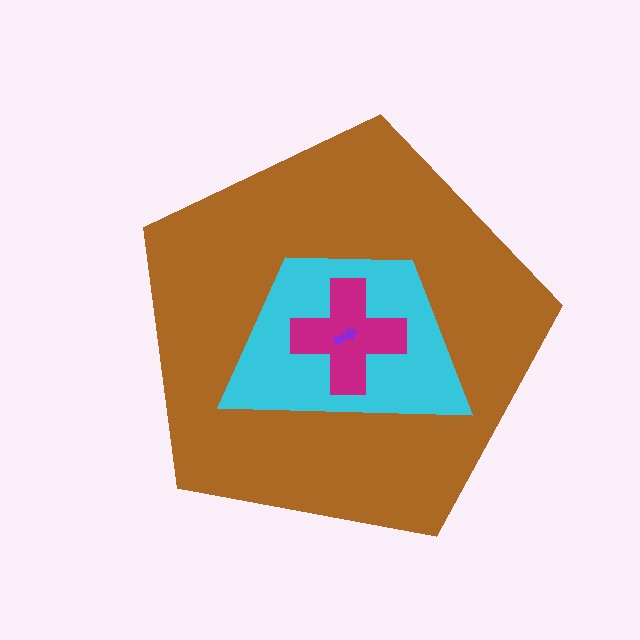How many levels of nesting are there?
4.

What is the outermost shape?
The brown pentagon.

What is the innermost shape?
The purple arrow.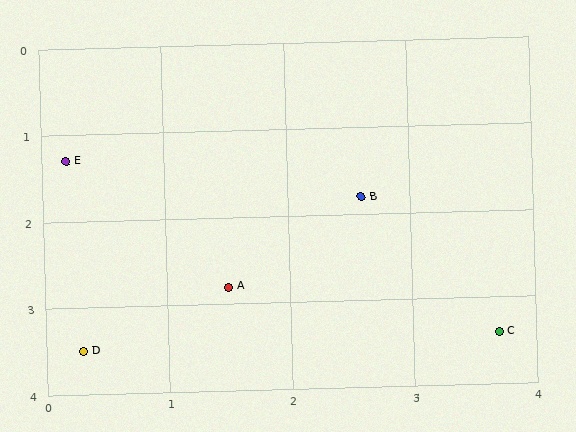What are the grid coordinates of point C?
Point C is at approximately (3.7, 3.4).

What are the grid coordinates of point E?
Point E is at approximately (0.2, 1.3).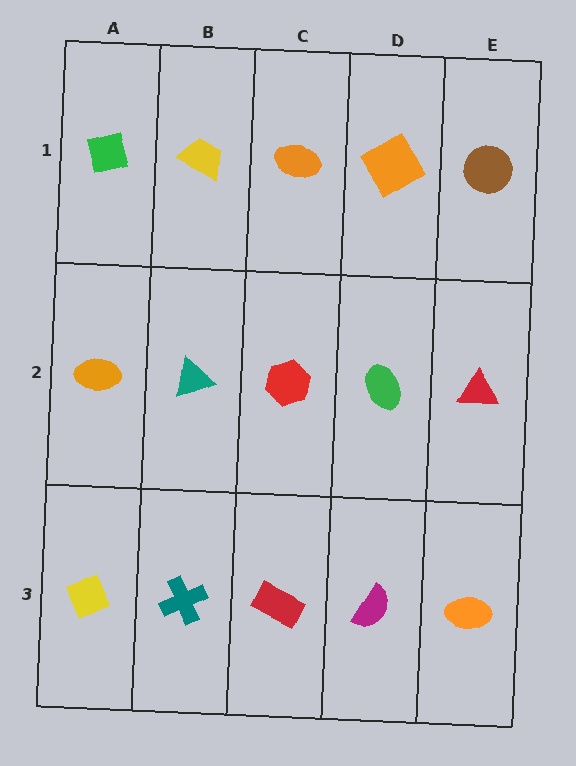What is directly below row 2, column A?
A yellow diamond.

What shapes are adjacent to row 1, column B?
A teal triangle (row 2, column B), a green square (row 1, column A), an orange ellipse (row 1, column C).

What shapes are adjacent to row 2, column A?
A green square (row 1, column A), a yellow diamond (row 3, column A), a teal triangle (row 2, column B).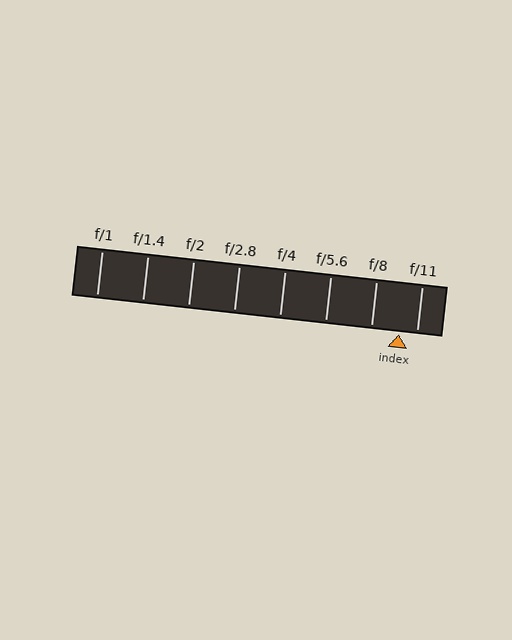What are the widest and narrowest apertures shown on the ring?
The widest aperture shown is f/1 and the narrowest is f/11.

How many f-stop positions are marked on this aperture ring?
There are 8 f-stop positions marked.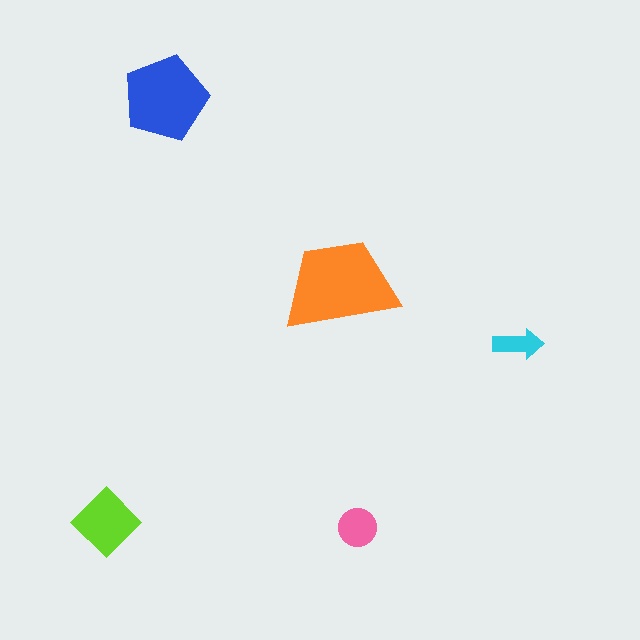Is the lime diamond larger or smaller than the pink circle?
Larger.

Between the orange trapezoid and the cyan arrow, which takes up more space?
The orange trapezoid.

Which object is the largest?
The orange trapezoid.